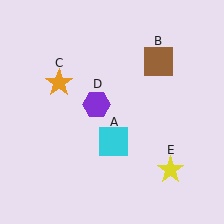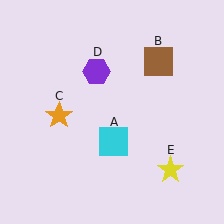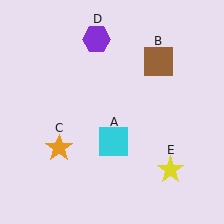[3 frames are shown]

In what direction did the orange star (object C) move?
The orange star (object C) moved down.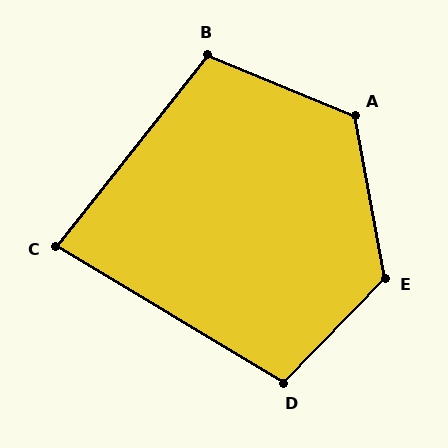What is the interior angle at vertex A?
Approximately 123 degrees (obtuse).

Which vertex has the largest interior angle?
E, at approximately 125 degrees.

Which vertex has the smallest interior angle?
C, at approximately 82 degrees.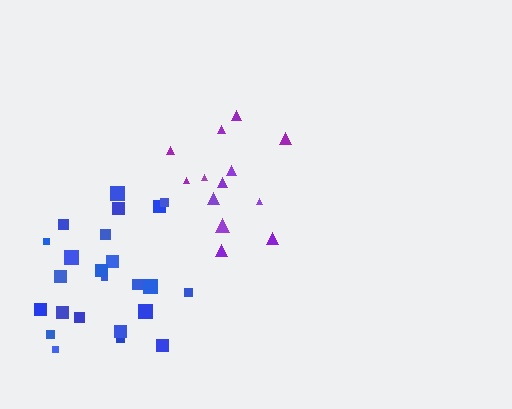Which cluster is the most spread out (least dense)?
Blue.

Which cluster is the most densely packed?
Purple.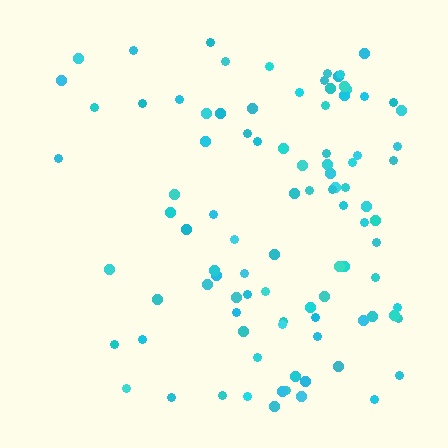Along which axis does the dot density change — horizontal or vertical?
Horizontal.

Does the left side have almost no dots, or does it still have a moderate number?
Still a moderate number, just noticeably fewer than the right.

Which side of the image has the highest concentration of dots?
The right.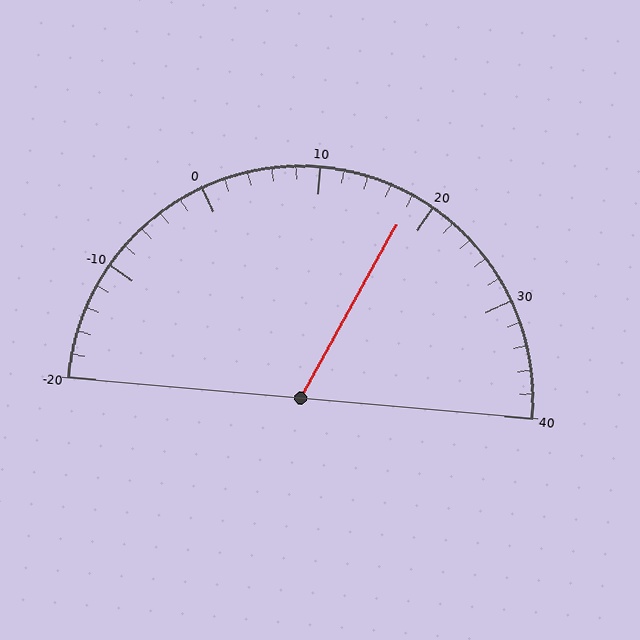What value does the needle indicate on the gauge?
The needle indicates approximately 18.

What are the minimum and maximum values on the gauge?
The gauge ranges from -20 to 40.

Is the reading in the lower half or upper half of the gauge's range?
The reading is in the upper half of the range (-20 to 40).